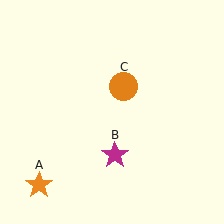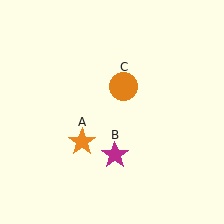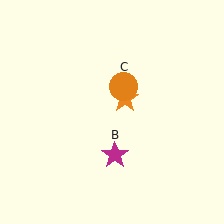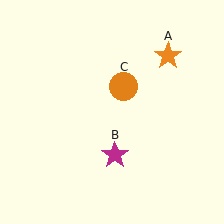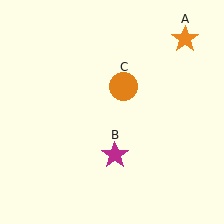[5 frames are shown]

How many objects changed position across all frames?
1 object changed position: orange star (object A).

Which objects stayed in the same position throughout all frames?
Magenta star (object B) and orange circle (object C) remained stationary.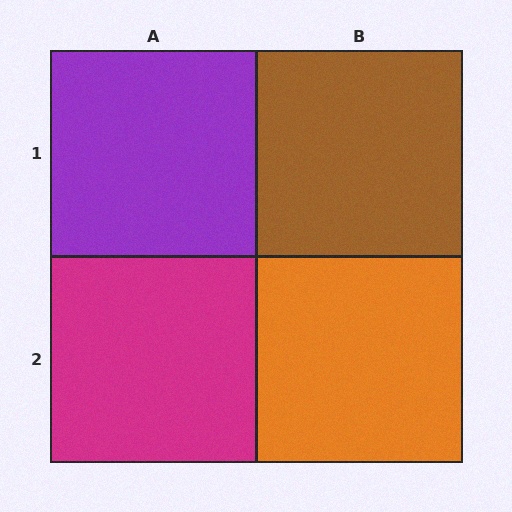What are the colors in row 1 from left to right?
Purple, brown.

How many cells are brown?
1 cell is brown.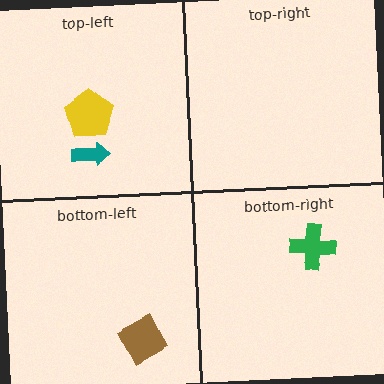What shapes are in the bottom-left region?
The brown diamond.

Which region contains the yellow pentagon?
The top-left region.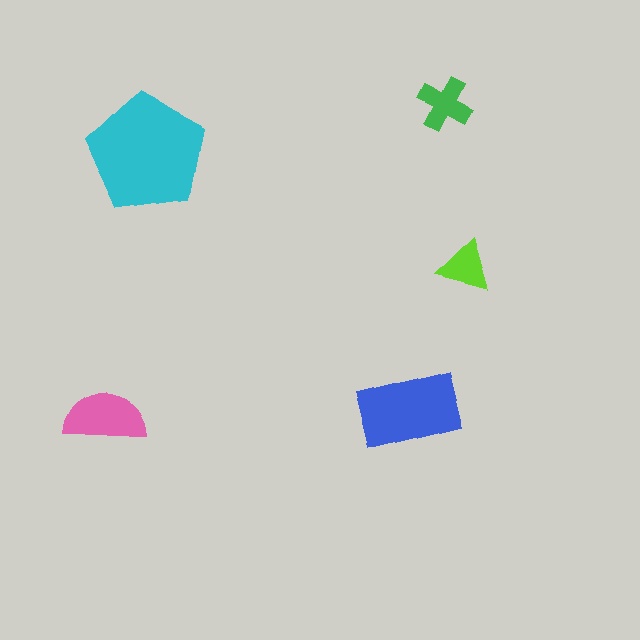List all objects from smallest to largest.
The lime triangle, the green cross, the pink semicircle, the blue rectangle, the cyan pentagon.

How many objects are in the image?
There are 5 objects in the image.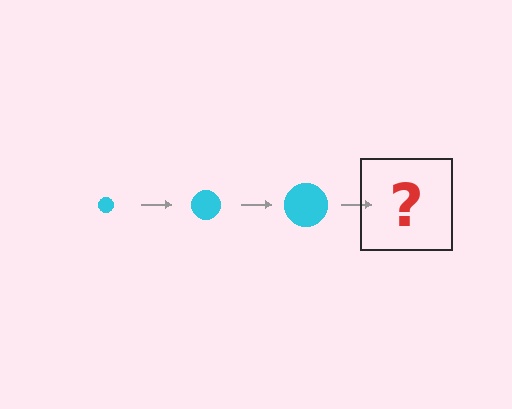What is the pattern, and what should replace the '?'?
The pattern is that the circle gets progressively larger each step. The '?' should be a cyan circle, larger than the previous one.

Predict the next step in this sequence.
The next step is a cyan circle, larger than the previous one.